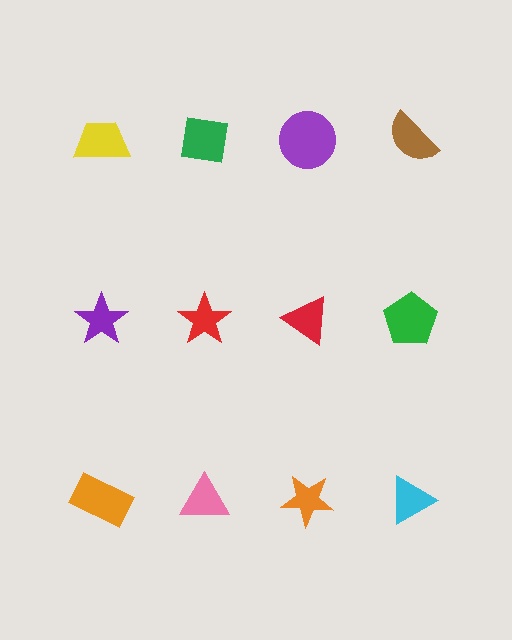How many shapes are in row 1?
4 shapes.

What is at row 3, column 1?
An orange rectangle.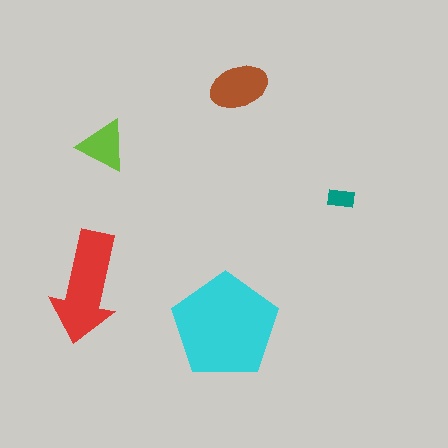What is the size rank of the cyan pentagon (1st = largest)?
1st.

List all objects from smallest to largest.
The teal rectangle, the lime triangle, the brown ellipse, the red arrow, the cyan pentagon.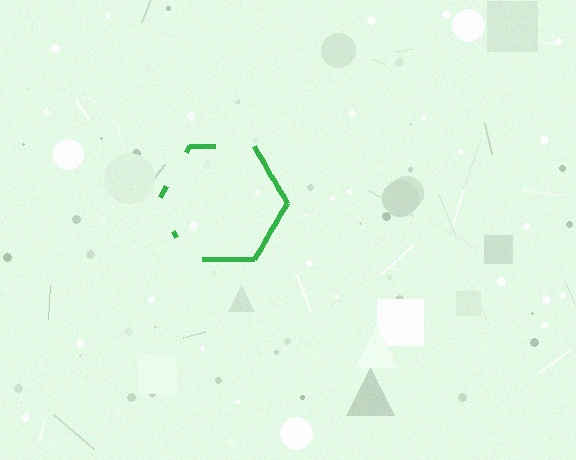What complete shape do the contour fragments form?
The contour fragments form a hexagon.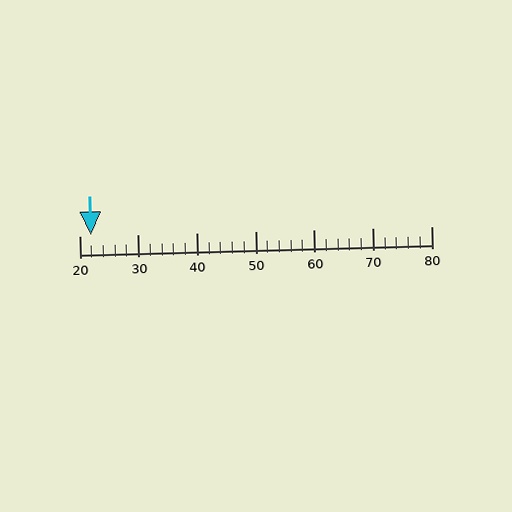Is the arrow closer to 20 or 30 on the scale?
The arrow is closer to 20.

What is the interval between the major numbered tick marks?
The major tick marks are spaced 10 units apart.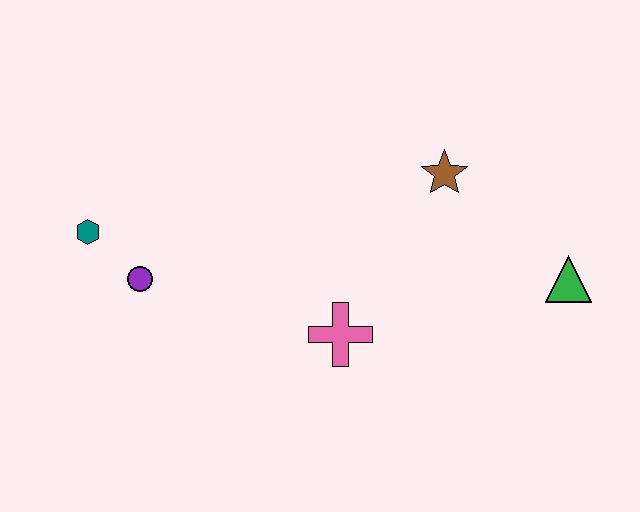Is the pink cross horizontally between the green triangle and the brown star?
No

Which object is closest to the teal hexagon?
The purple circle is closest to the teal hexagon.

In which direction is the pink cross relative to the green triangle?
The pink cross is to the left of the green triangle.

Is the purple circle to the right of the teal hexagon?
Yes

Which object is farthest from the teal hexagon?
The green triangle is farthest from the teal hexagon.